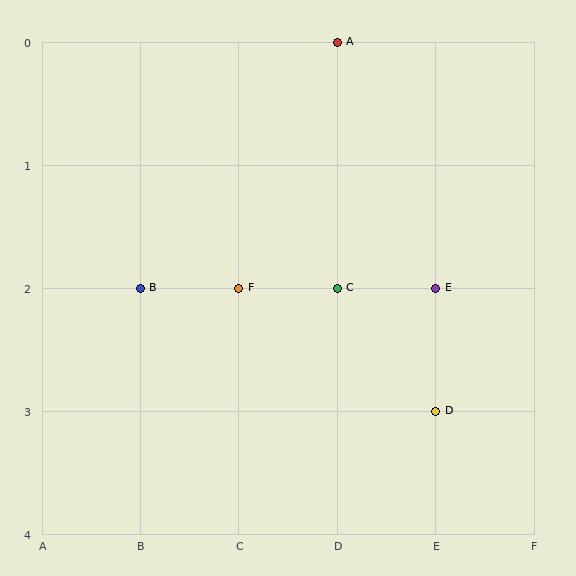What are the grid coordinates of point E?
Point E is at grid coordinates (E, 2).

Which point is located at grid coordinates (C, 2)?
Point F is at (C, 2).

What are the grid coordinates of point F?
Point F is at grid coordinates (C, 2).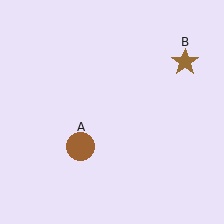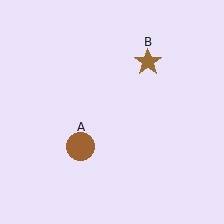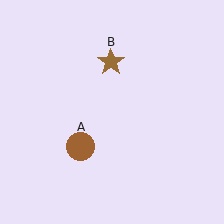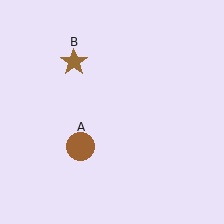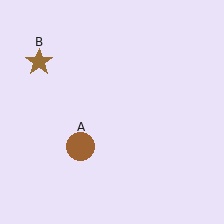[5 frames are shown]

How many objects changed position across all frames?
1 object changed position: brown star (object B).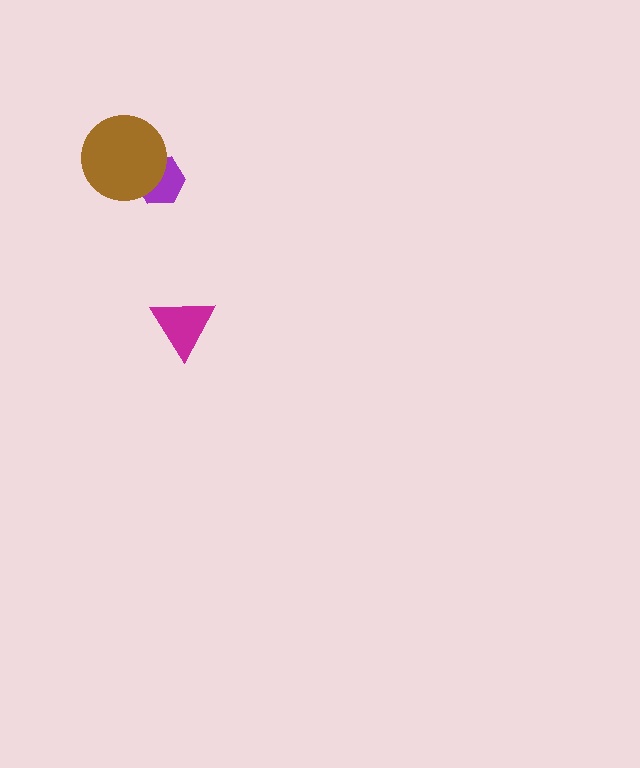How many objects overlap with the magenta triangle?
0 objects overlap with the magenta triangle.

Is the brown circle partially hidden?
No, no other shape covers it.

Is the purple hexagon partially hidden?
Yes, it is partially covered by another shape.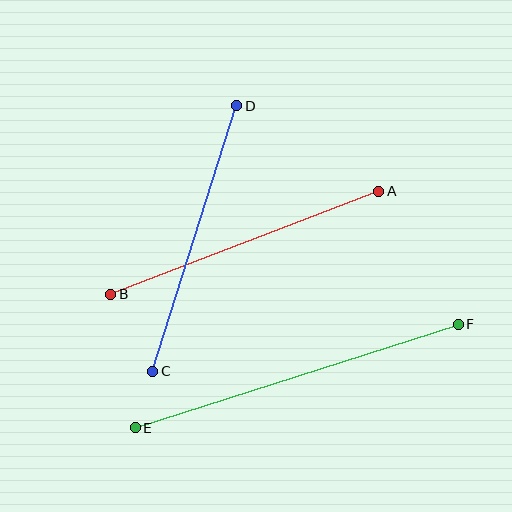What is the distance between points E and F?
The distance is approximately 340 pixels.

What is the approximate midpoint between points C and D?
The midpoint is at approximately (195, 238) pixels.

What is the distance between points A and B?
The distance is approximately 287 pixels.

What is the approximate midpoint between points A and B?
The midpoint is at approximately (245, 243) pixels.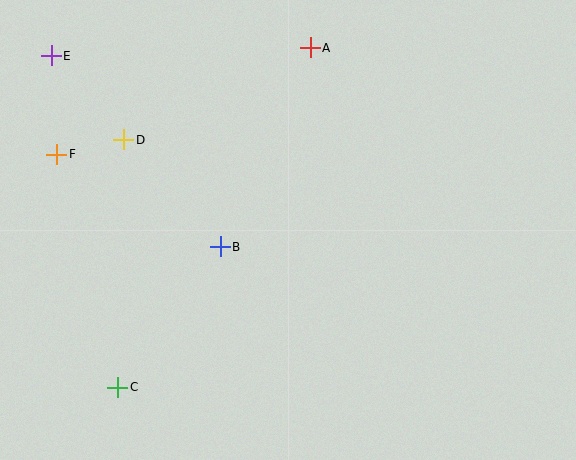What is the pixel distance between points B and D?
The distance between B and D is 144 pixels.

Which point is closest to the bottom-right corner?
Point B is closest to the bottom-right corner.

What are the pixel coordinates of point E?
Point E is at (51, 56).